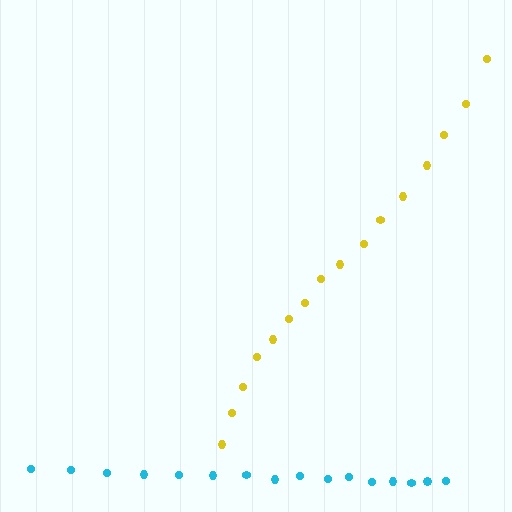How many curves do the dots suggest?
There are 2 distinct paths.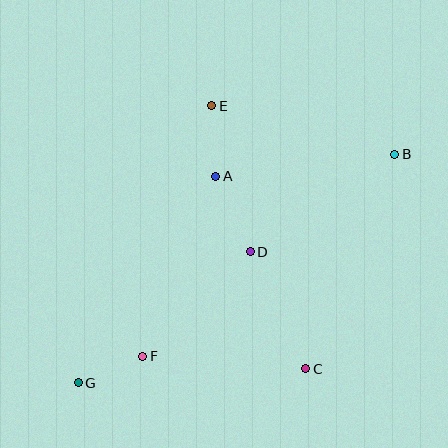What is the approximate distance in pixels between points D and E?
The distance between D and E is approximately 151 pixels.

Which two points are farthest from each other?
Points B and G are farthest from each other.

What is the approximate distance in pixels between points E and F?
The distance between E and F is approximately 260 pixels.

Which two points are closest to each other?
Points F and G are closest to each other.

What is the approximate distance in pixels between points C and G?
The distance between C and G is approximately 228 pixels.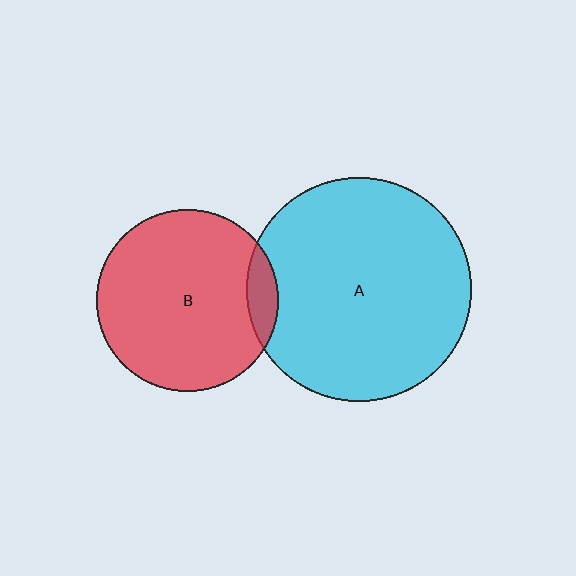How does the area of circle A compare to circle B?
Approximately 1.5 times.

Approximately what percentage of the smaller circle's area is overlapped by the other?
Approximately 10%.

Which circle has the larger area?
Circle A (cyan).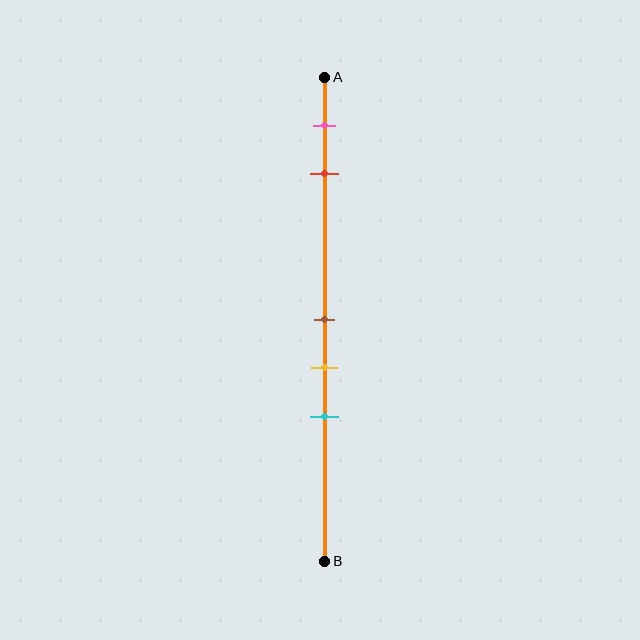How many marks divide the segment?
There are 5 marks dividing the segment.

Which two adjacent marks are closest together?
The brown and yellow marks are the closest adjacent pair.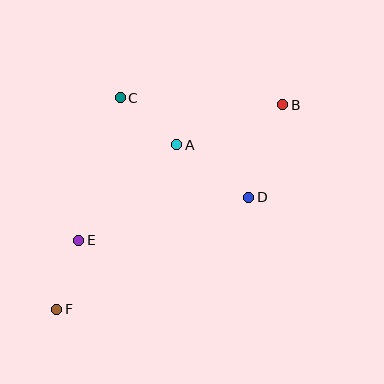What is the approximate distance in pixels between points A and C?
The distance between A and C is approximately 73 pixels.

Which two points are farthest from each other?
Points B and F are farthest from each other.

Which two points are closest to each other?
Points E and F are closest to each other.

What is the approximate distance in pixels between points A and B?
The distance between A and B is approximately 114 pixels.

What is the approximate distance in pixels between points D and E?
The distance between D and E is approximately 175 pixels.